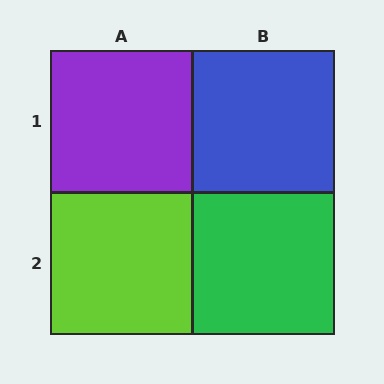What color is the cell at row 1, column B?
Blue.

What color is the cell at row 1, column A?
Purple.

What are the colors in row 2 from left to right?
Lime, green.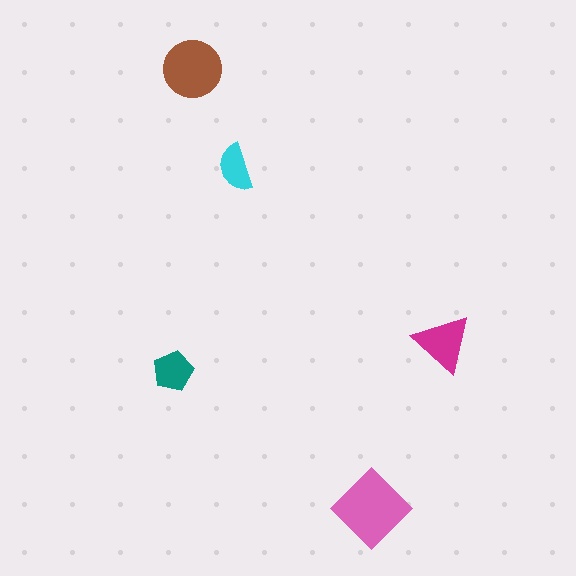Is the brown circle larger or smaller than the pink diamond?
Smaller.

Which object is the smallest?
The cyan semicircle.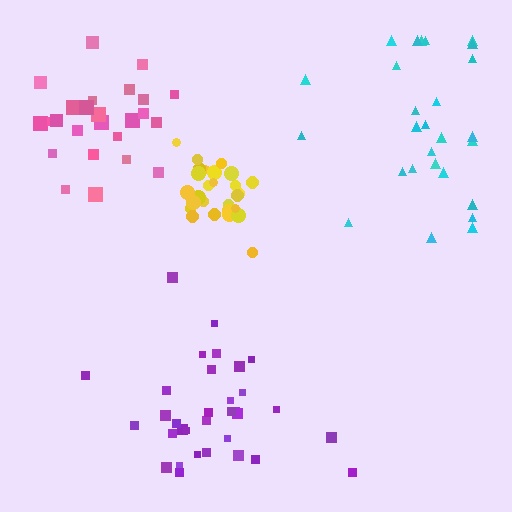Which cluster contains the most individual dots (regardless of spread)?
Purple (33).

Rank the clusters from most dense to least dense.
yellow, pink, purple, cyan.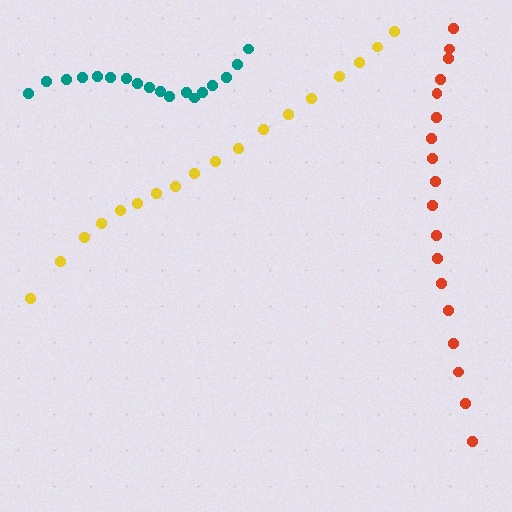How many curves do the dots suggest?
There are 3 distinct paths.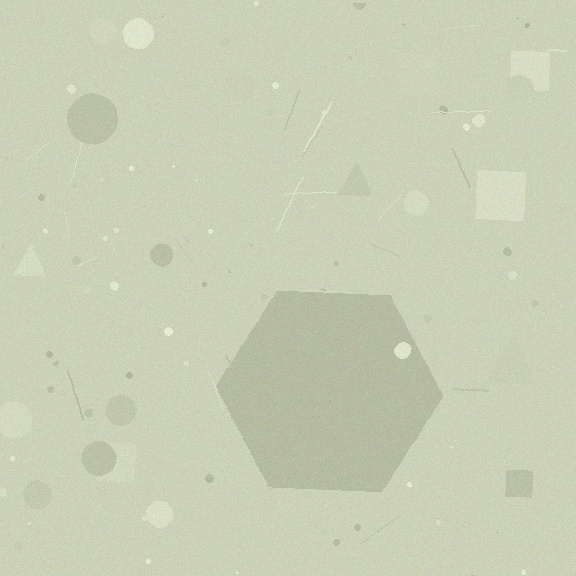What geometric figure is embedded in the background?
A hexagon is embedded in the background.